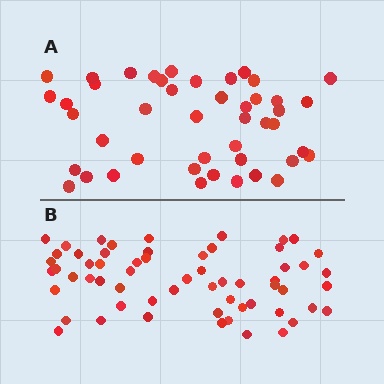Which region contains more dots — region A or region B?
Region B (the bottom region) has more dots.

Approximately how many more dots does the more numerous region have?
Region B has approximately 15 more dots than region A.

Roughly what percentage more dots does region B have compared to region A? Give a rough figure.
About 35% more.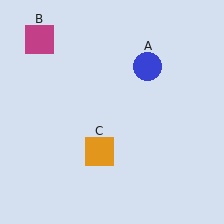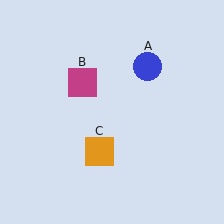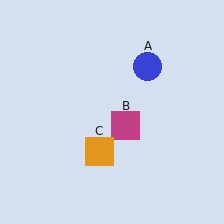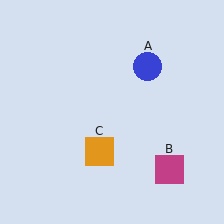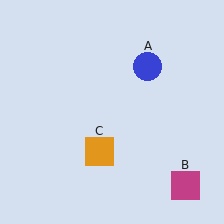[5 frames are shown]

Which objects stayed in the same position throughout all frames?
Blue circle (object A) and orange square (object C) remained stationary.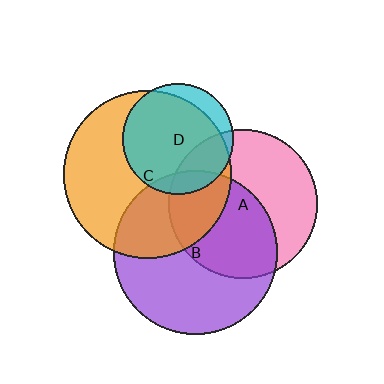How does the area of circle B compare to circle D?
Approximately 2.2 times.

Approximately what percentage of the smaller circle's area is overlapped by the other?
Approximately 10%.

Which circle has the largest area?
Circle C (orange).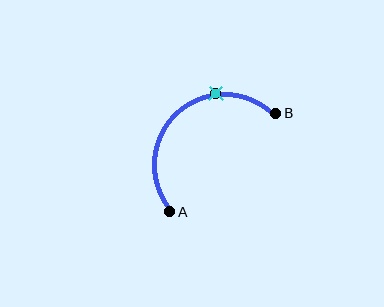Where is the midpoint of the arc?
The arc midpoint is the point on the curve farthest from the straight line joining A and B. It sits above and to the left of that line.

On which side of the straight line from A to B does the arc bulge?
The arc bulges above and to the left of the straight line connecting A and B.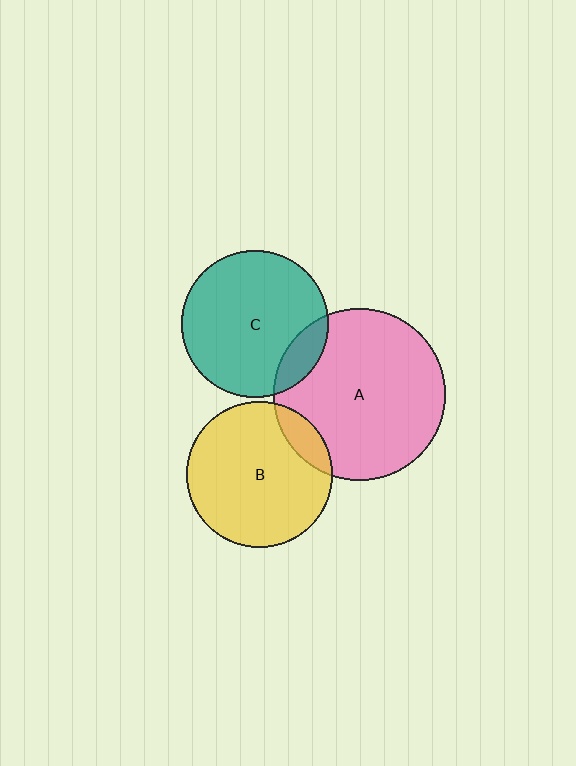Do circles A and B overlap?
Yes.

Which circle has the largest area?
Circle A (pink).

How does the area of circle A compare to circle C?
Approximately 1.4 times.